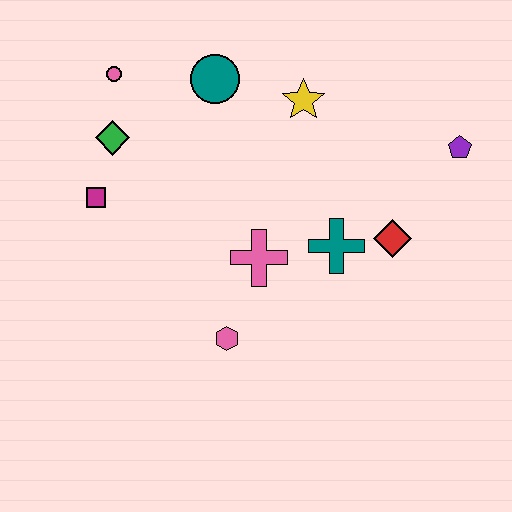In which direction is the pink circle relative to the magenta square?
The pink circle is above the magenta square.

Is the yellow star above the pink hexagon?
Yes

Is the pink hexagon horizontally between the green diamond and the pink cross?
Yes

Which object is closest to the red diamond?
The teal cross is closest to the red diamond.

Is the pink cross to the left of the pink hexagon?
No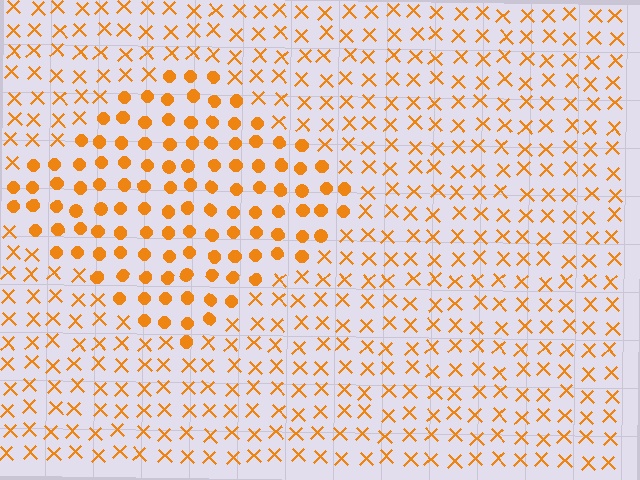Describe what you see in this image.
The image is filled with small orange elements arranged in a uniform grid. A diamond-shaped region contains circles, while the surrounding area contains X marks. The boundary is defined purely by the change in element shape.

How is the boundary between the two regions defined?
The boundary is defined by a change in element shape: circles inside vs. X marks outside. All elements share the same color and spacing.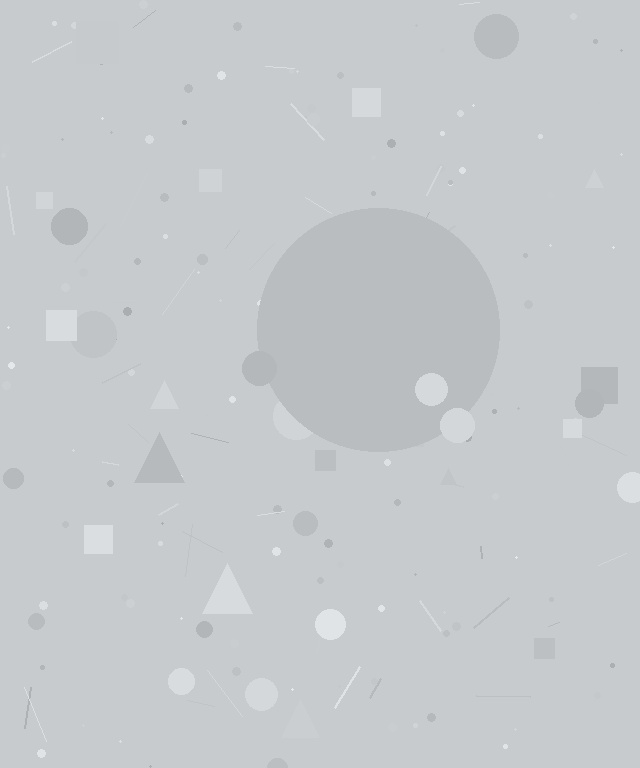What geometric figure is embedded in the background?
A circle is embedded in the background.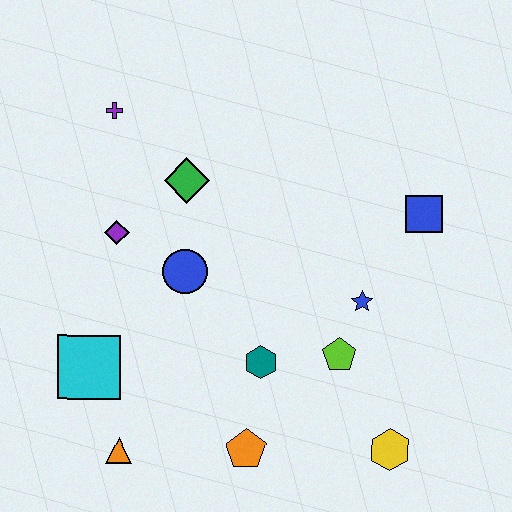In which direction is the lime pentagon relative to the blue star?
The lime pentagon is below the blue star.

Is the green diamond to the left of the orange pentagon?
Yes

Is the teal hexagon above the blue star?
No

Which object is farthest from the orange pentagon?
The purple cross is farthest from the orange pentagon.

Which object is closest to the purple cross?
The green diamond is closest to the purple cross.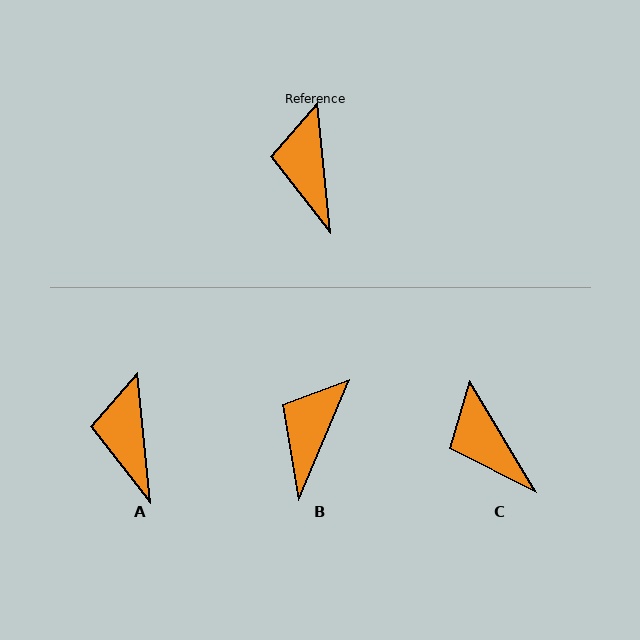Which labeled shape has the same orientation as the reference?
A.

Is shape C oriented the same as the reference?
No, it is off by about 25 degrees.